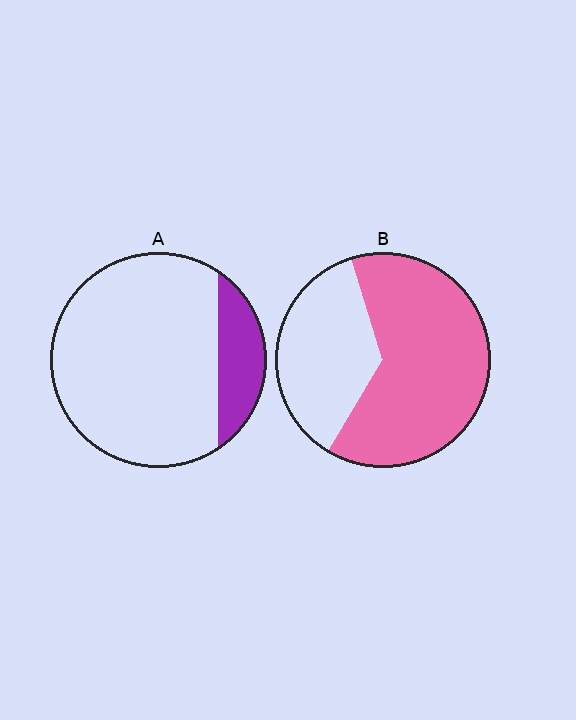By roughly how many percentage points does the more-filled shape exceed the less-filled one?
By roughly 45 percentage points (B over A).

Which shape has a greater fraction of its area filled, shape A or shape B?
Shape B.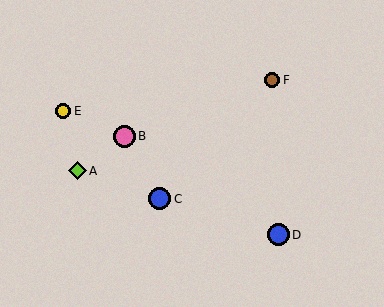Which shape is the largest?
The blue circle (labeled C) is the largest.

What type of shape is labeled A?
Shape A is a lime diamond.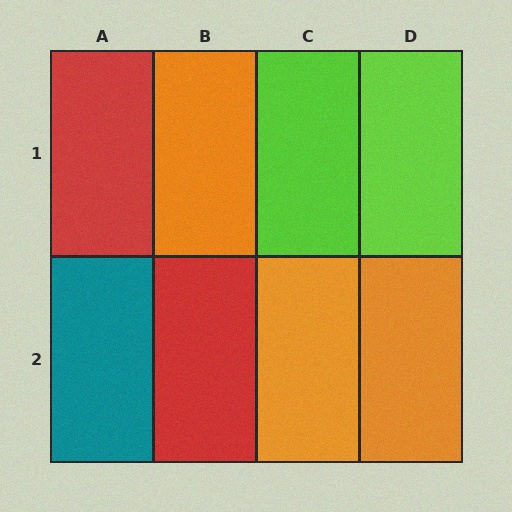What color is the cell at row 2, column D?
Orange.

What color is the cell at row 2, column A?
Teal.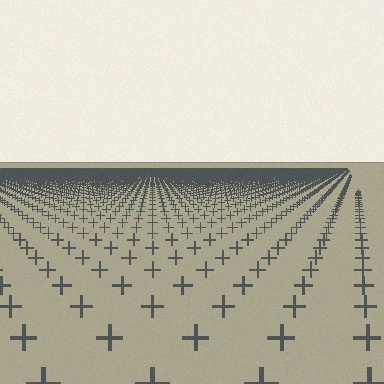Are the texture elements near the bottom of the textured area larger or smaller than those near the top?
Larger. Near the bottom, elements are closer to the viewer and appear at a bigger on-screen size.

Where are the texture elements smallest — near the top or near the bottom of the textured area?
Near the top.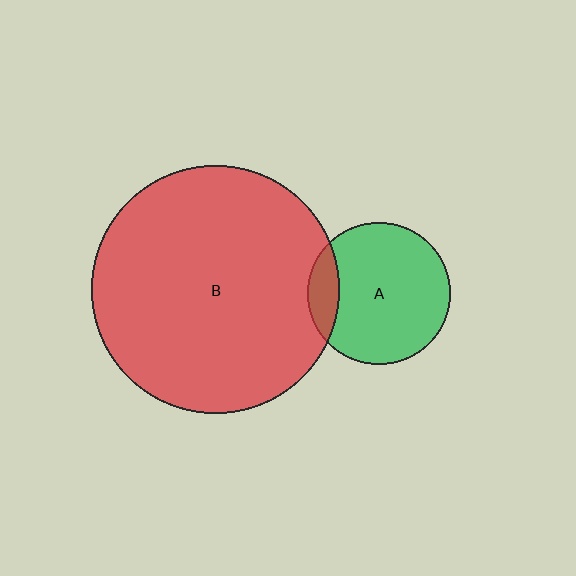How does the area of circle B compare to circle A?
Approximately 3.0 times.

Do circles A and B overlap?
Yes.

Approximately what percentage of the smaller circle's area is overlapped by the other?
Approximately 15%.